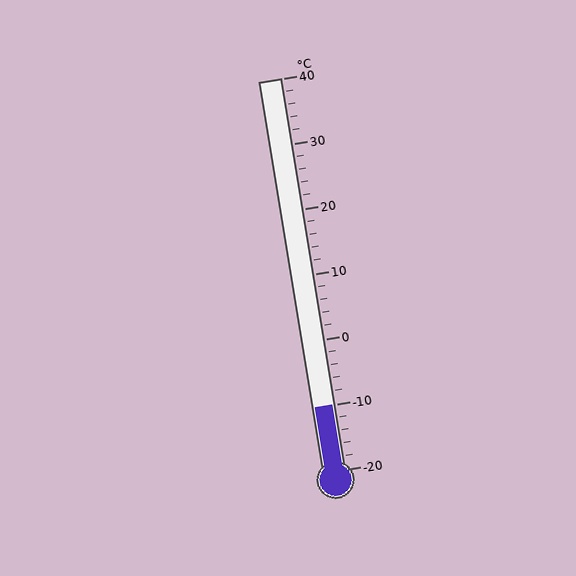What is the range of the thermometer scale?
The thermometer scale ranges from -20°C to 40°C.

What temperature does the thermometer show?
The thermometer shows approximately -10°C.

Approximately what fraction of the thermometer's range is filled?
The thermometer is filled to approximately 15% of its range.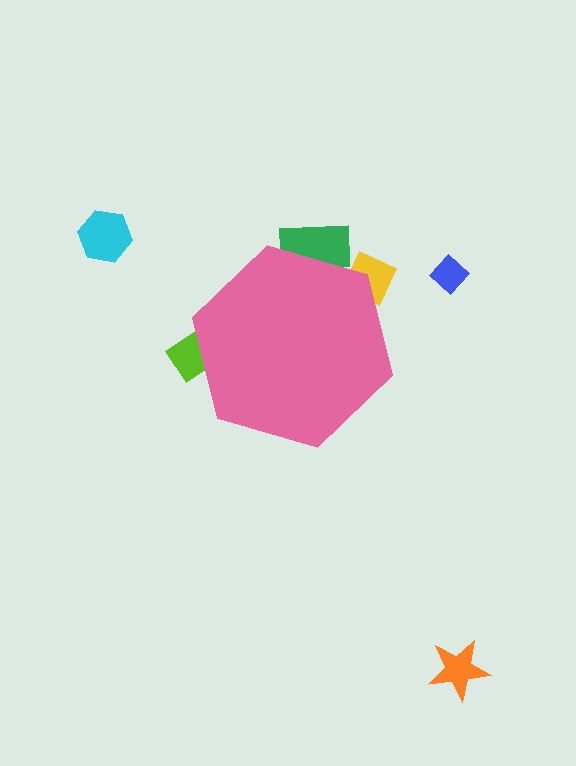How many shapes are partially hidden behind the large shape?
3 shapes are partially hidden.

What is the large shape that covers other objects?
A pink hexagon.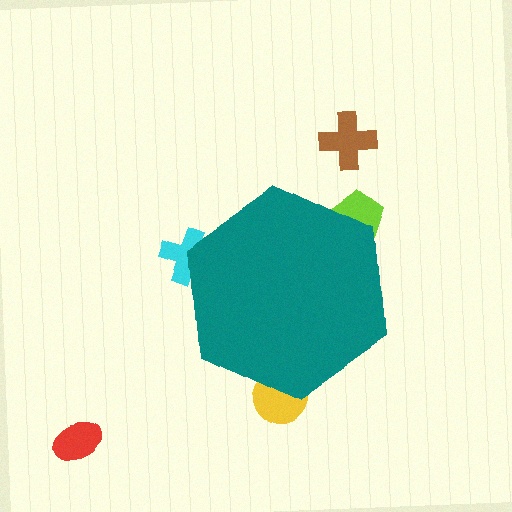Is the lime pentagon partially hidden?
Yes, the lime pentagon is partially hidden behind the teal hexagon.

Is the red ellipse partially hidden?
No, the red ellipse is fully visible.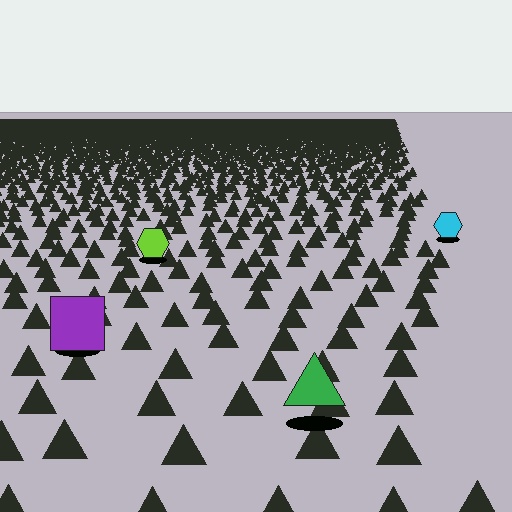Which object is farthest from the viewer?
The cyan hexagon is farthest from the viewer. It appears smaller and the ground texture around it is denser.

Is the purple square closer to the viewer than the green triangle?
No. The green triangle is closer — you can tell from the texture gradient: the ground texture is coarser near it.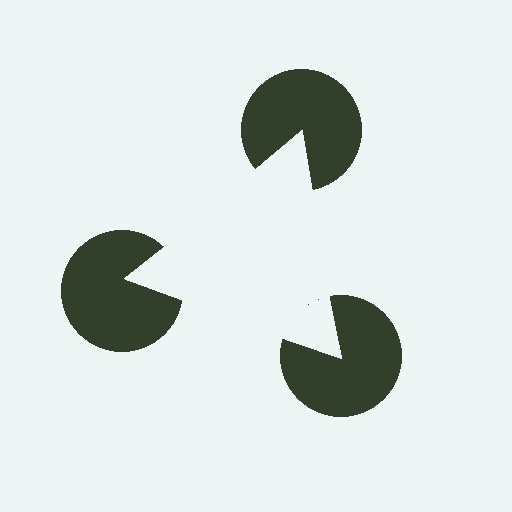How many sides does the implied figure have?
3 sides.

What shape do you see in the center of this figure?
An illusory triangle — its edges are inferred from the aligned wedge cuts in the pac-man discs, not physically drawn.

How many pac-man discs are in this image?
There are 3 — one at each vertex of the illusory triangle.